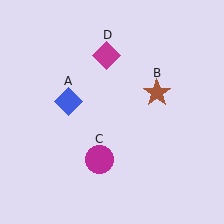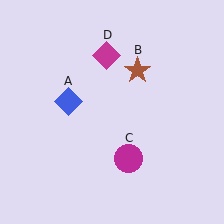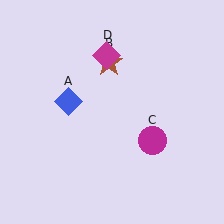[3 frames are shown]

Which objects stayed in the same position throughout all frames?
Blue diamond (object A) and magenta diamond (object D) remained stationary.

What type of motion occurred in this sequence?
The brown star (object B), magenta circle (object C) rotated counterclockwise around the center of the scene.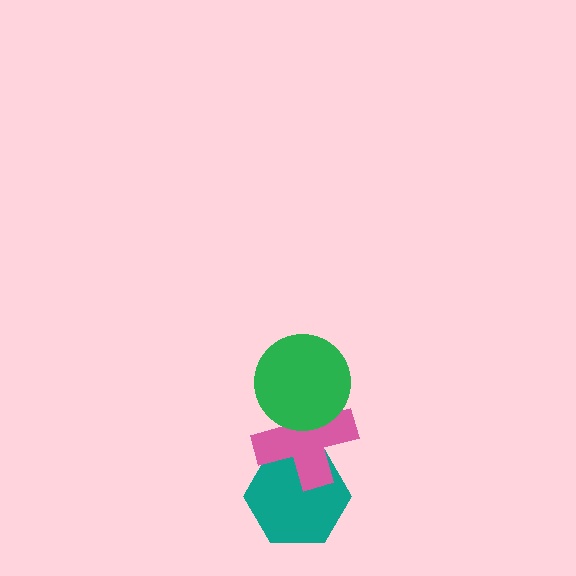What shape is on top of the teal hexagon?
The pink cross is on top of the teal hexagon.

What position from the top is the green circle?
The green circle is 1st from the top.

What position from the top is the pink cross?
The pink cross is 2nd from the top.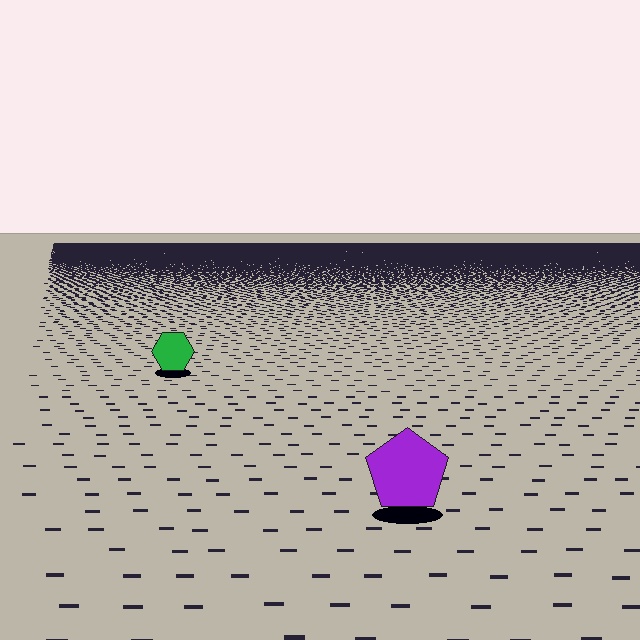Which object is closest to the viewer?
The purple pentagon is closest. The texture marks near it are larger and more spread out.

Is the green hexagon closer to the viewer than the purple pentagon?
No. The purple pentagon is closer — you can tell from the texture gradient: the ground texture is coarser near it.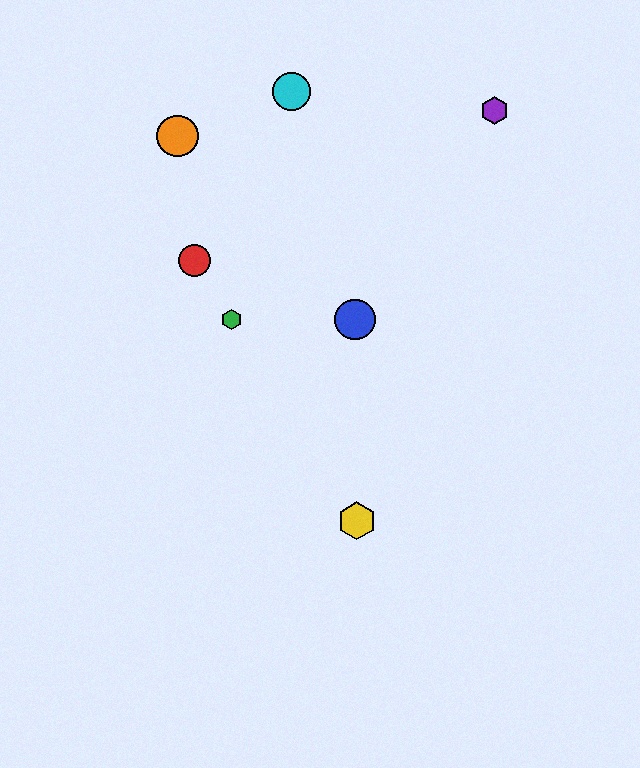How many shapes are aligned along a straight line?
3 shapes (the red circle, the green hexagon, the yellow hexagon) are aligned along a straight line.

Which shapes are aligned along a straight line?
The red circle, the green hexagon, the yellow hexagon are aligned along a straight line.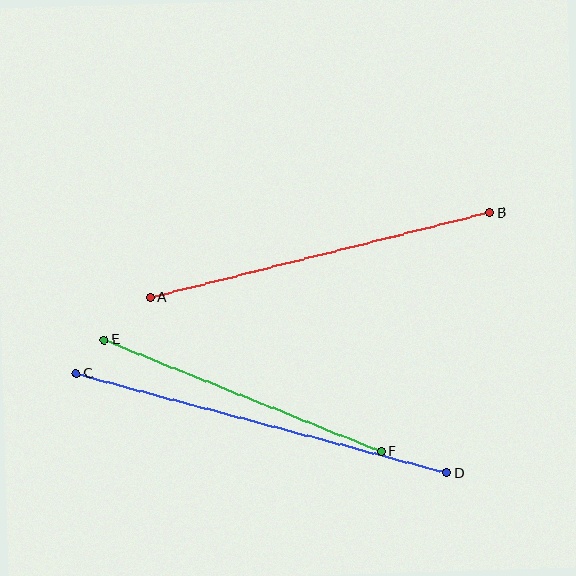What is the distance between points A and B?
The distance is approximately 349 pixels.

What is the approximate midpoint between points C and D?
The midpoint is at approximately (261, 423) pixels.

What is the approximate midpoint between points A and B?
The midpoint is at approximately (320, 255) pixels.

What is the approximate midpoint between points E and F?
The midpoint is at approximately (243, 396) pixels.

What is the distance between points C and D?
The distance is approximately 383 pixels.